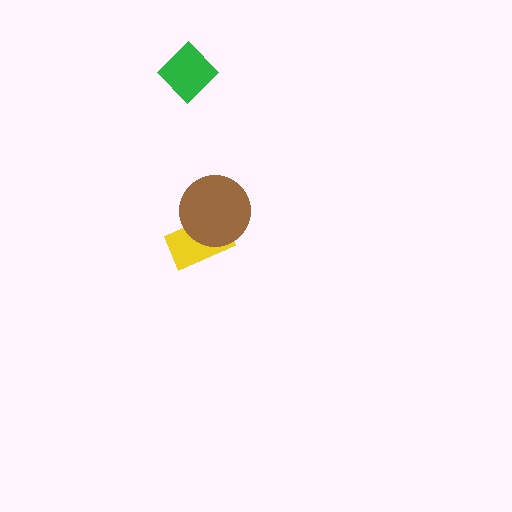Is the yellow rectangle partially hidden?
Yes, it is partially covered by another shape.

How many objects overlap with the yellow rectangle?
1 object overlaps with the yellow rectangle.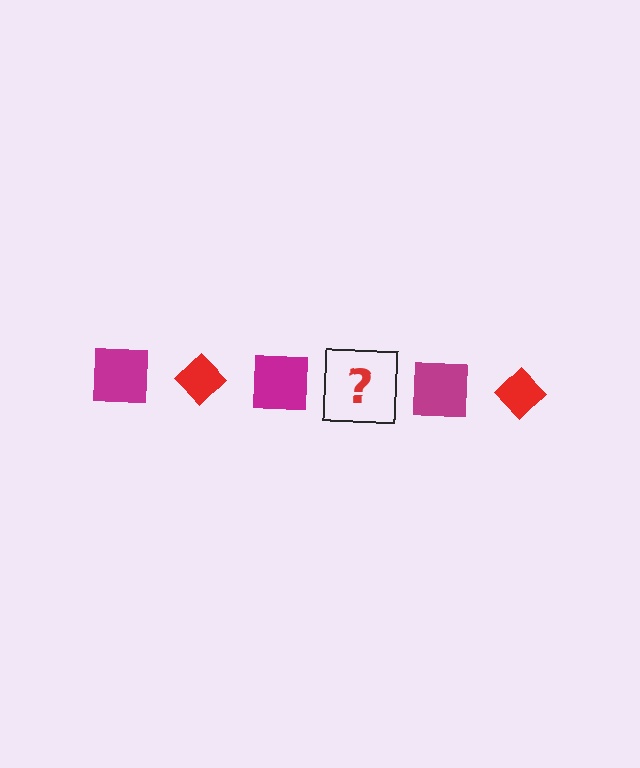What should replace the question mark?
The question mark should be replaced with a red diamond.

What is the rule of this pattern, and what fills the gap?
The rule is that the pattern alternates between magenta square and red diamond. The gap should be filled with a red diamond.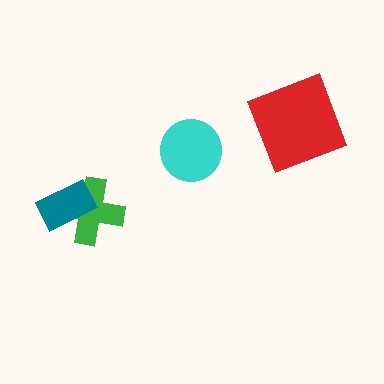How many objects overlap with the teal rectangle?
1 object overlaps with the teal rectangle.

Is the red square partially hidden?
No, no other shape covers it.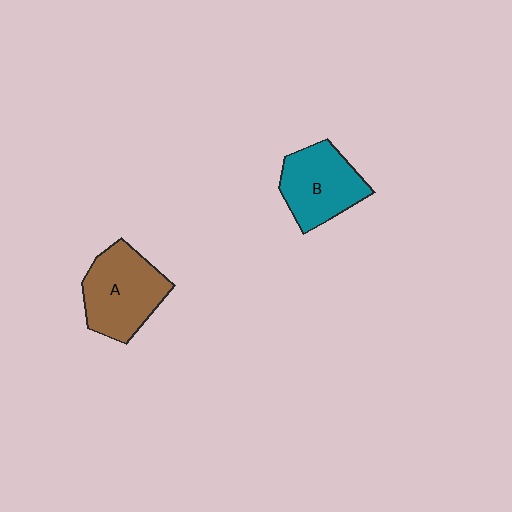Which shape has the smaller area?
Shape B (teal).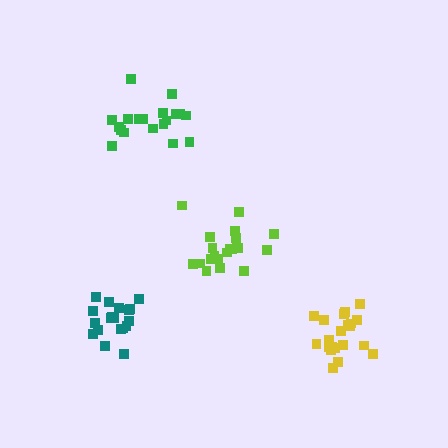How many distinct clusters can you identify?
There are 4 distinct clusters.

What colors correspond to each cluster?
The clusters are colored: yellow, lime, teal, green.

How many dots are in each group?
Group 1: 21 dots, Group 2: 21 dots, Group 3: 19 dots, Group 4: 19 dots (80 total).